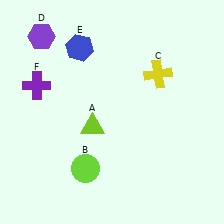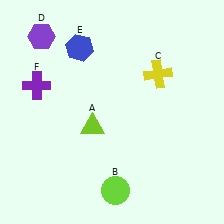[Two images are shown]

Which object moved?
The lime circle (B) moved right.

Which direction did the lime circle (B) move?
The lime circle (B) moved right.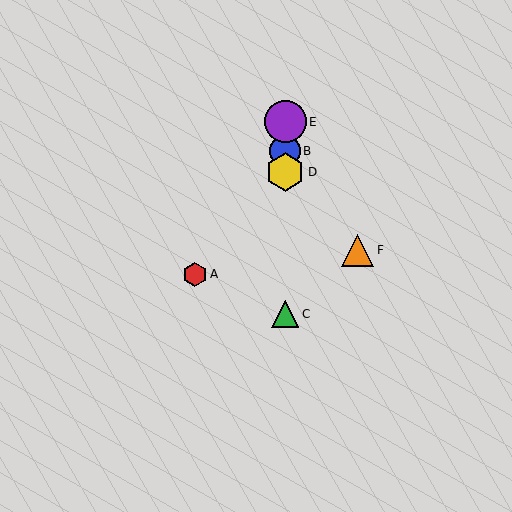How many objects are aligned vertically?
4 objects (B, C, D, E) are aligned vertically.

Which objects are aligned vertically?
Objects B, C, D, E are aligned vertically.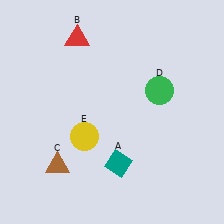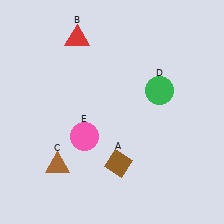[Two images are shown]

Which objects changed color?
A changed from teal to brown. E changed from yellow to pink.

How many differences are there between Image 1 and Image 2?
There are 2 differences between the two images.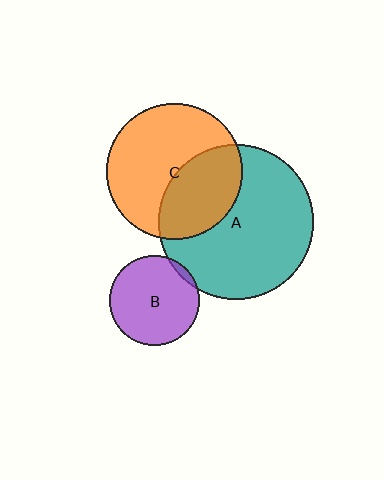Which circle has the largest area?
Circle A (teal).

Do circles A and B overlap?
Yes.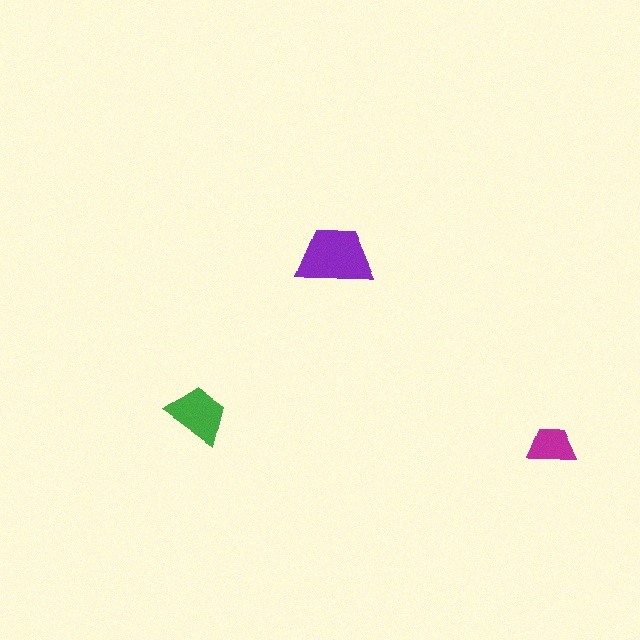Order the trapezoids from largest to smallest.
the purple one, the green one, the magenta one.